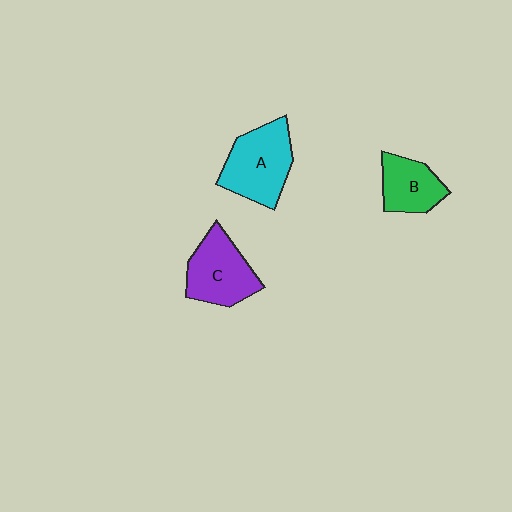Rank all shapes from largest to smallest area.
From largest to smallest: A (cyan), C (purple), B (green).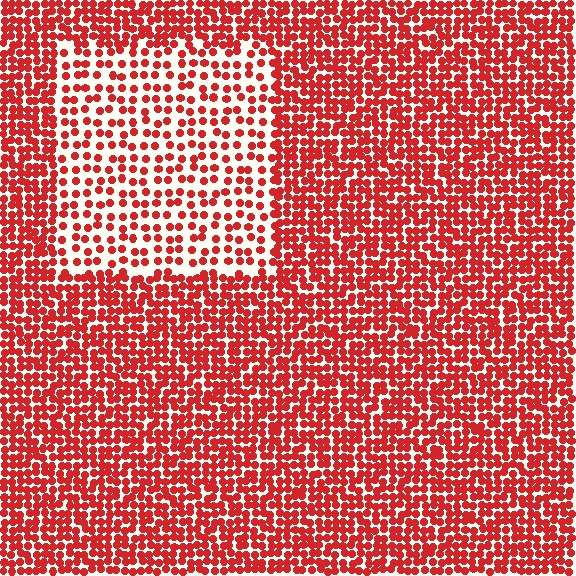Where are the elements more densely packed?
The elements are more densely packed outside the rectangle boundary.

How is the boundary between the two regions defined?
The boundary is defined by a change in element density (approximately 2.1x ratio). All elements are the same color, size, and shape.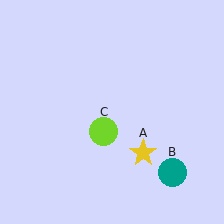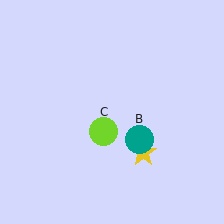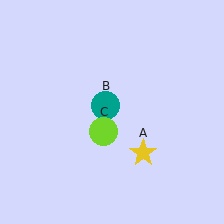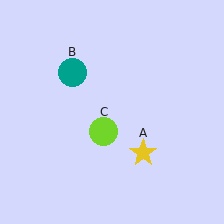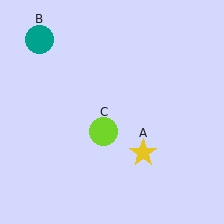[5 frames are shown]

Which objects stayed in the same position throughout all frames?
Yellow star (object A) and lime circle (object C) remained stationary.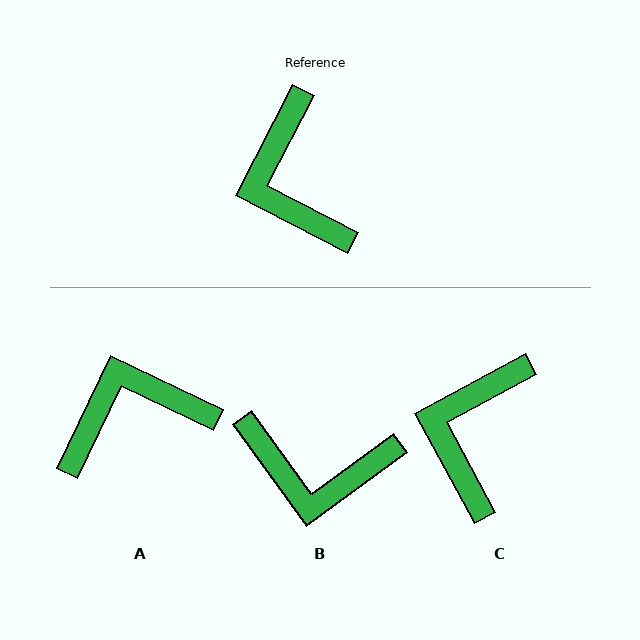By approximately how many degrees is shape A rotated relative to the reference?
Approximately 88 degrees clockwise.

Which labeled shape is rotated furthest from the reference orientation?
A, about 88 degrees away.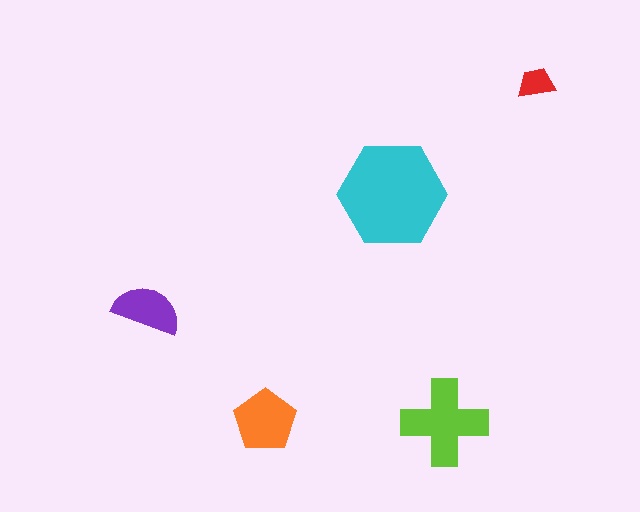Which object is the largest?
The cyan hexagon.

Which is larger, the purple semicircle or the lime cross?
The lime cross.